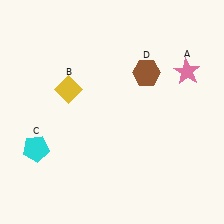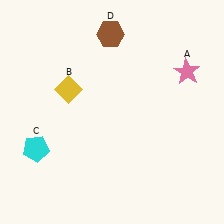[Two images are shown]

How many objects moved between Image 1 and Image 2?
1 object moved between the two images.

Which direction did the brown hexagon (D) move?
The brown hexagon (D) moved up.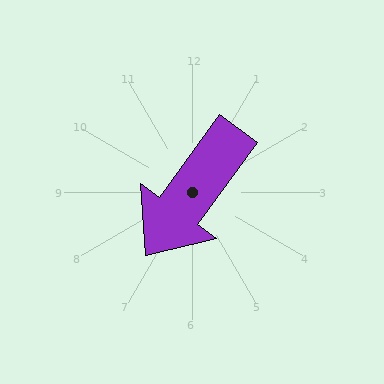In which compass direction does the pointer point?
Southwest.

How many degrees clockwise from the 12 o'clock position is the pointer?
Approximately 216 degrees.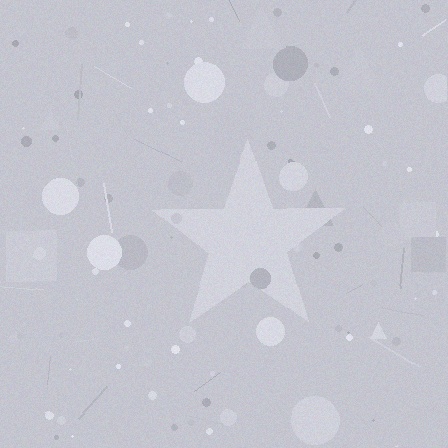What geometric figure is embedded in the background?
A star is embedded in the background.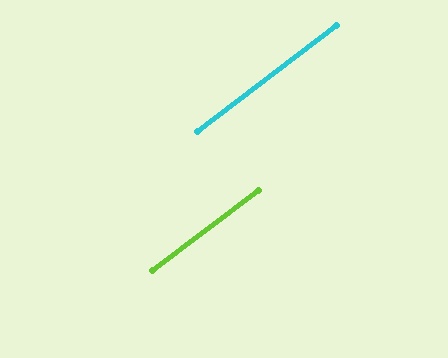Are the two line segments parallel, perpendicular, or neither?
Parallel — their directions differ by only 0.2°.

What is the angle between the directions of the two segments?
Approximately 0 degrees.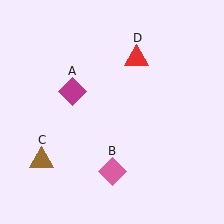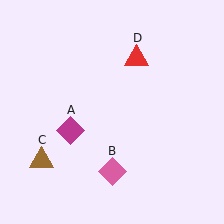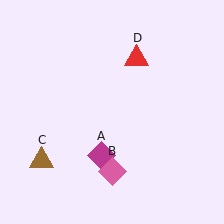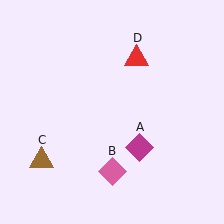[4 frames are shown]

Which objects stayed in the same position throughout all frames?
Pink diamond (object B) and brown triangle (object C) and red triangle (object D) remained stationary.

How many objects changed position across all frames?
1 object changed position: magenta diamond (object A).